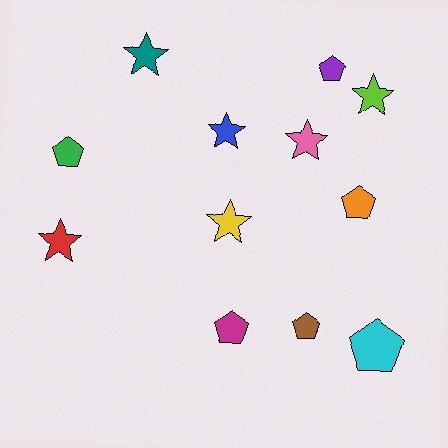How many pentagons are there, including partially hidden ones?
There are 6 pentagons.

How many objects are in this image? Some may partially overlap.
There are 12 objects.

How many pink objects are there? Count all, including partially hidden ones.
There is 1 pink object.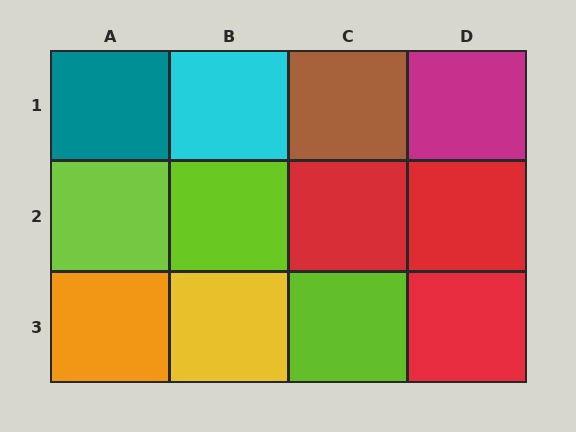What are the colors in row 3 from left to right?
Orange, yellow, lime, red.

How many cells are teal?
1 cell is teal.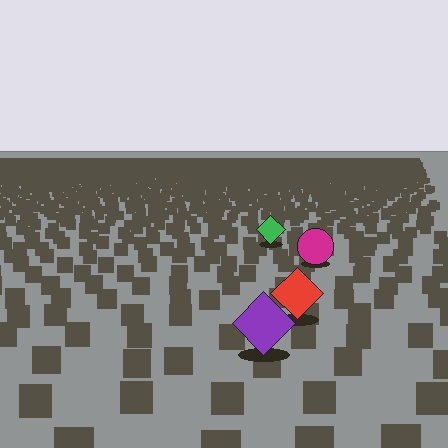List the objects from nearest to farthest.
From nearest to farthest: the purple diamond, the red diamond, the magenta circle, the green diamond.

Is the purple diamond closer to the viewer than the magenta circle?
Yes. The purple diamond is closer — you can tell from the texture gradient: the ground texture is coarser near it.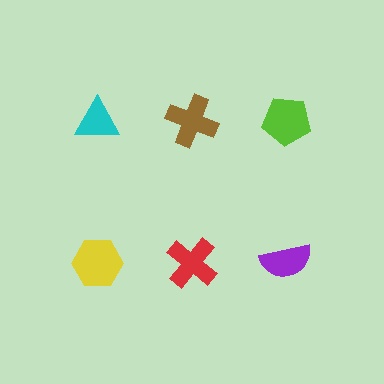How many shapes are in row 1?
3 shapes.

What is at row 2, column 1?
A yellow hexagon.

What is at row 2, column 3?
A purple semicircle.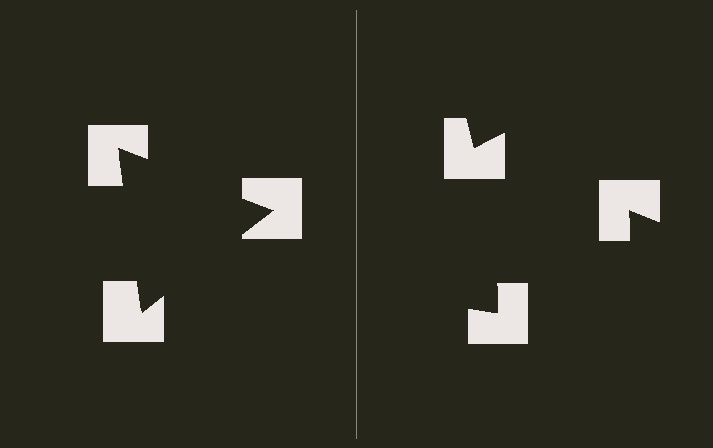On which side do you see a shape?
An illusory triangle appears on the left side. On the right side the wedge cuts are rotated, so no coherent shape forms.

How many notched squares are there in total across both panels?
6 — 3 on each side.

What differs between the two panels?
The notched squares are positioned identically on both sides; only the wedge orientations differ. On the left they align to a triangle; on the right they are misaligned.